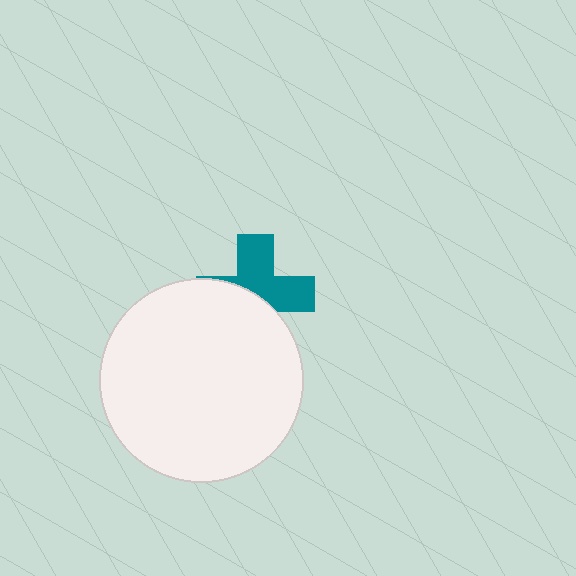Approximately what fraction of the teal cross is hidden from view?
Roughly 47% of the teal cross is hidden behind the white circle.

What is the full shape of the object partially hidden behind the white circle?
The partially hidden object is a teal cross.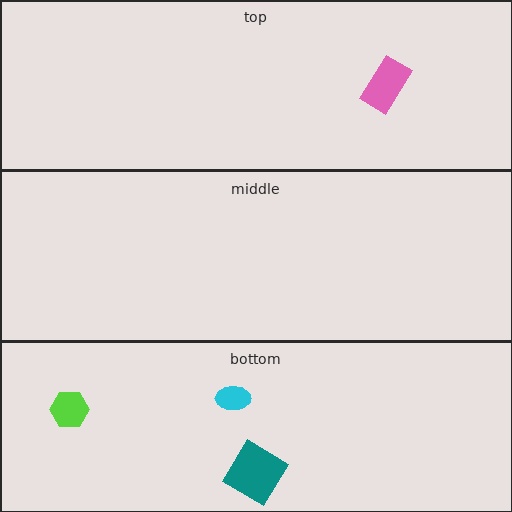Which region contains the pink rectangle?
The top region.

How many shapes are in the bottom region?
3.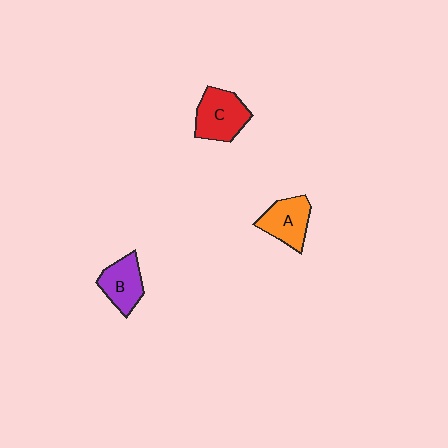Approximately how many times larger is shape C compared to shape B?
Approximately 1.2 times.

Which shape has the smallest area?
Shape B (purple).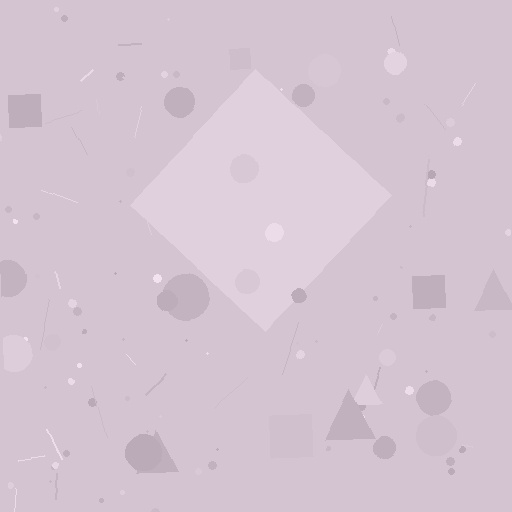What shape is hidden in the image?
A diamond is hidden in the image.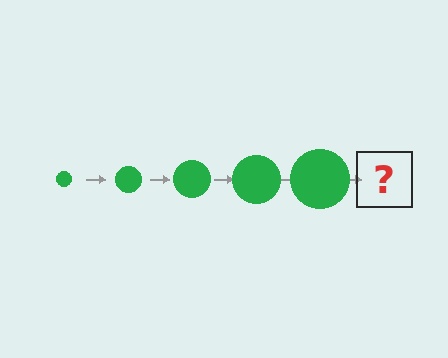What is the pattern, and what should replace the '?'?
The pattern is that the circle gets progressively larger each step. The '?' should be a green circle, larger than the previous one.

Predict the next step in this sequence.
The next step is a green circle, larger than the previous one.